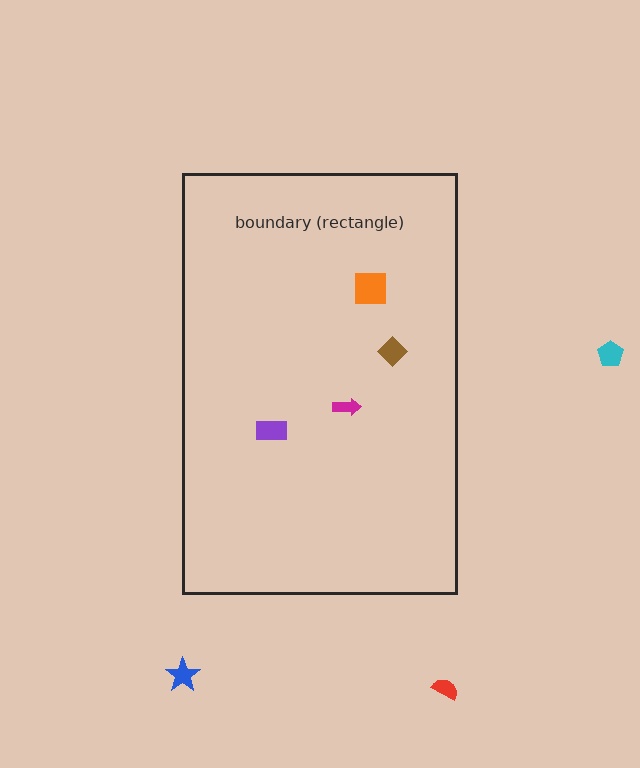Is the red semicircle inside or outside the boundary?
Outside.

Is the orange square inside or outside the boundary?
Inside.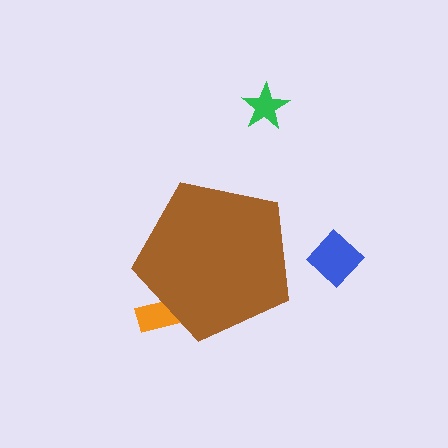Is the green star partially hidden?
No, the green star is fully visible.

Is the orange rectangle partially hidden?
Yes, the orange rectangle is partially hidden behind the brown pentagon.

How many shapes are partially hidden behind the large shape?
1 shape is partially hidden.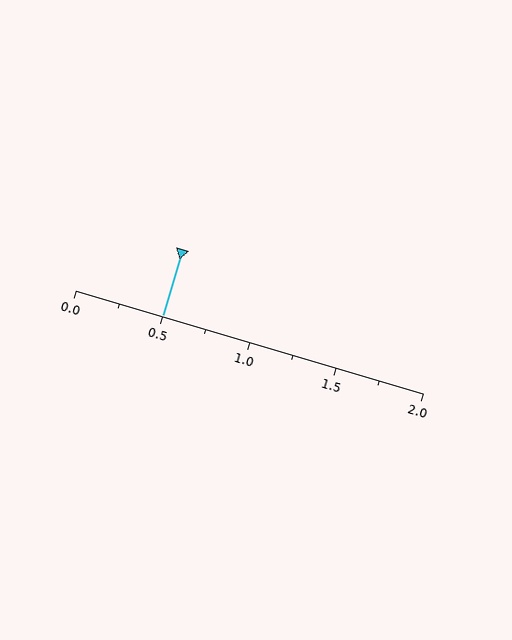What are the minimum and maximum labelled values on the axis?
The axis runs from 0.0 to 2.0.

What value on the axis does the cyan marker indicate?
The marker indicates approximately 0.5.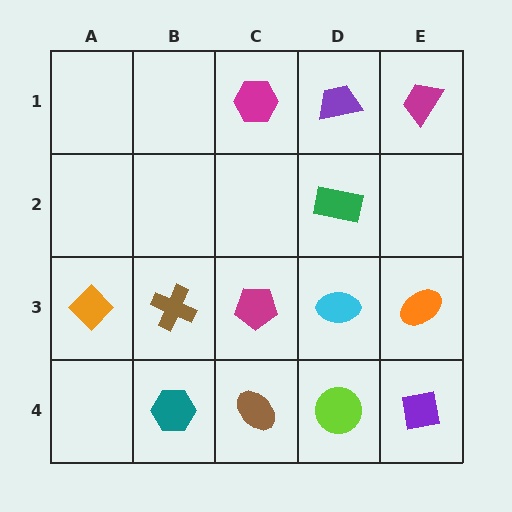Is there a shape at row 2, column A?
No, that cell is empty.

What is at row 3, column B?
A brown cross.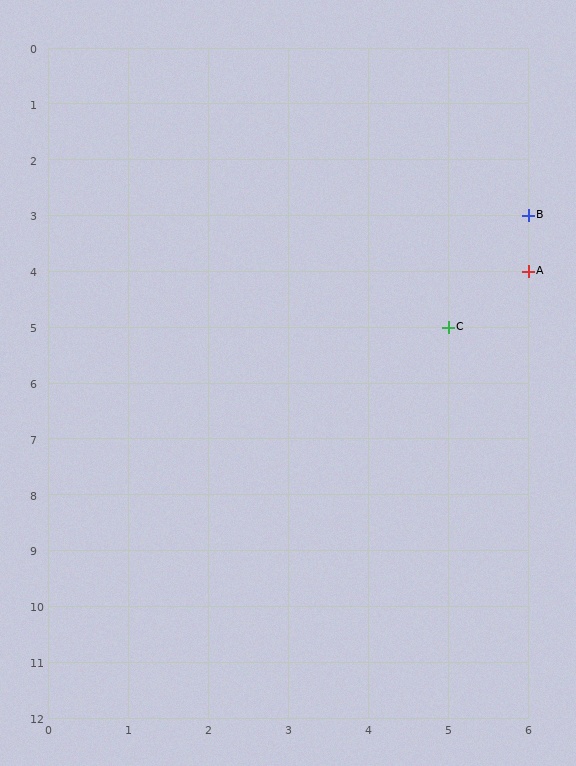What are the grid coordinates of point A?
Point A is at grid coordinates (6, 4).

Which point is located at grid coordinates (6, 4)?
Point A is at (6, 4).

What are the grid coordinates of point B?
Point B is at grid coordinates (6, 3).